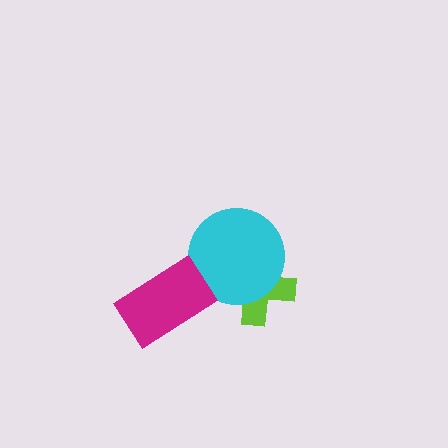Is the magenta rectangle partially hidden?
No, no other shape covers it.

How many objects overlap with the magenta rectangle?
0 objects overlap with the magenta rectangle.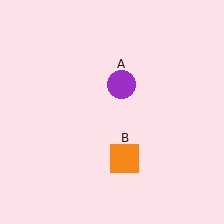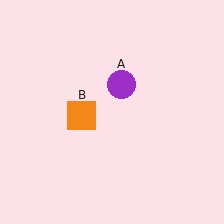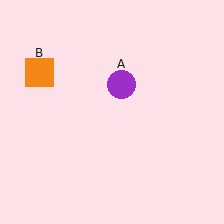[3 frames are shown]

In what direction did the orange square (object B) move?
The orange square (object B) moved up and to the left.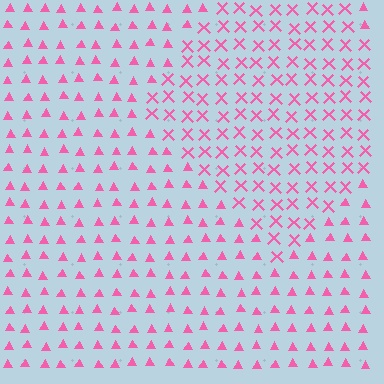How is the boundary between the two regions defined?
The boundary is defined by a change in element shape: X marks inside vs. triangles outside. All elements share the same color and spacing.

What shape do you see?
I see a diamond.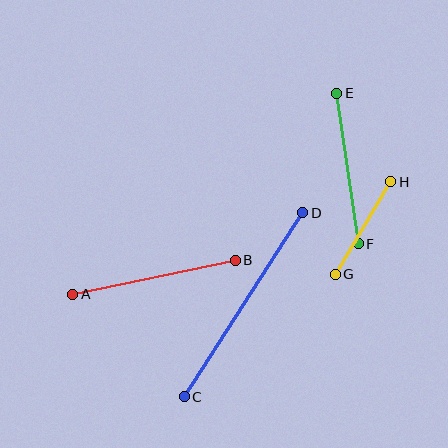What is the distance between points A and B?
The distance is approximately 166 pixels.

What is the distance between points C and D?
The distance is approximately 219 pixels.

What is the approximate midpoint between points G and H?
The midpoint is at approximately (363, 228) pixels.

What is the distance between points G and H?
The distance is approximately 108 pixels.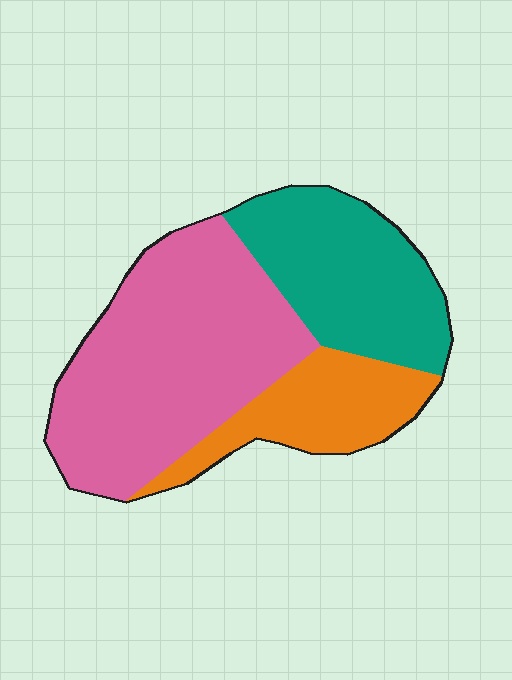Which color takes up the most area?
Pink, at roughly 50%.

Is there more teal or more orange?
Teal.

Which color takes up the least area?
Orange, at roughly 20%.